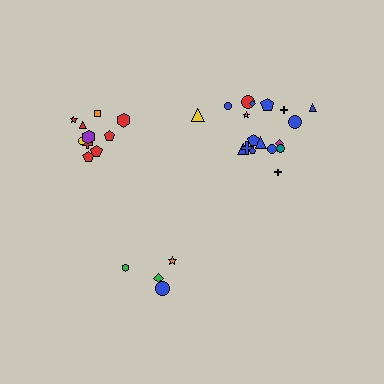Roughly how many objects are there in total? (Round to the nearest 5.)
Roughly 30 objects in total.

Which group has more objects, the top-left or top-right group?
The top-right group.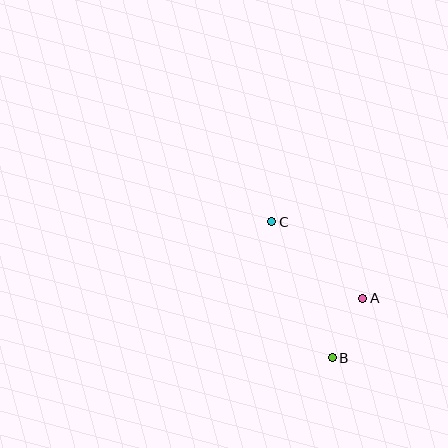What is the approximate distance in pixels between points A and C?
The distance between A and C is approximately 119 pixels.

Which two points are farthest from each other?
Points B and C are farthest from each other.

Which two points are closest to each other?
Points A and B are closest to each other.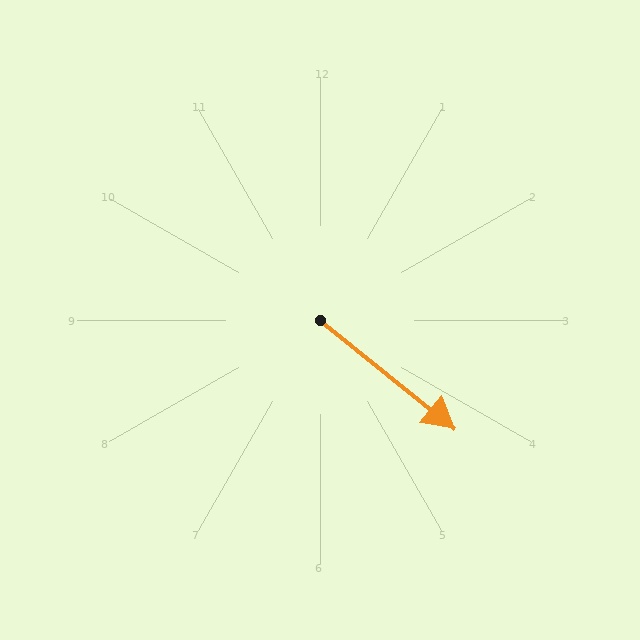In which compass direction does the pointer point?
Southeast.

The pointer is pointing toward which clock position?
Roughly 4 o'clock.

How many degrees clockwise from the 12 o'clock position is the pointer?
Approximately 129 degrees.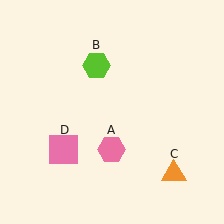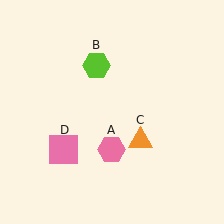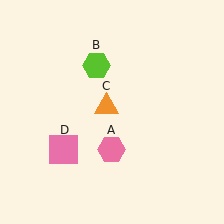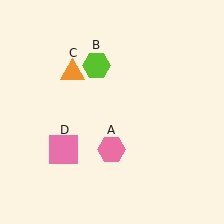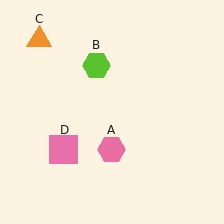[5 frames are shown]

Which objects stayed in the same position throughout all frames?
Pink hexagon (object A) and lime hexagon (object B) and pink square (object D) remained stationary.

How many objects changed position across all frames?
1 object changed position: orange triangle (object C).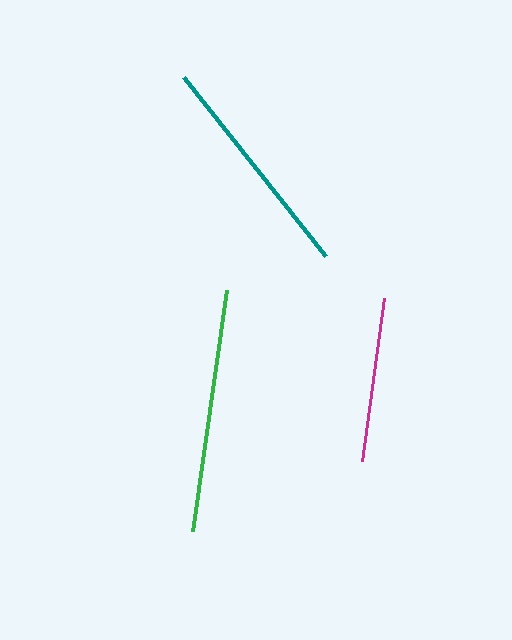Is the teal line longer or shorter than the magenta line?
The teal line is longer than the magenta line.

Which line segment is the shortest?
The magenta line is the shortest at approximately 165 pixels.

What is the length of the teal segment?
The teal segment is approximately 229 pixels long.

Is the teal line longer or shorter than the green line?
The green line is longer than the teal line.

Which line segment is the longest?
The green line is the longest at approximately 243 pixels.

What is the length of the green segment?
The green segment is approximately 243 pixels long.